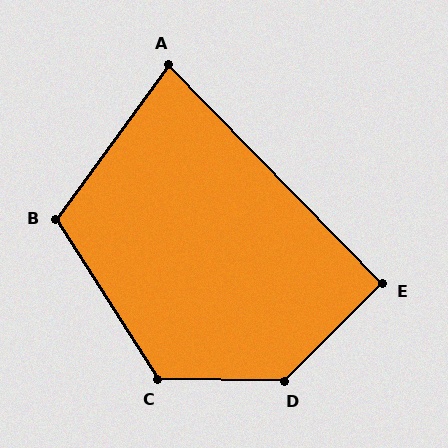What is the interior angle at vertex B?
Approximately 111 degrees (obtuse).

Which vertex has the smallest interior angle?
A, at approximately 80 degrees.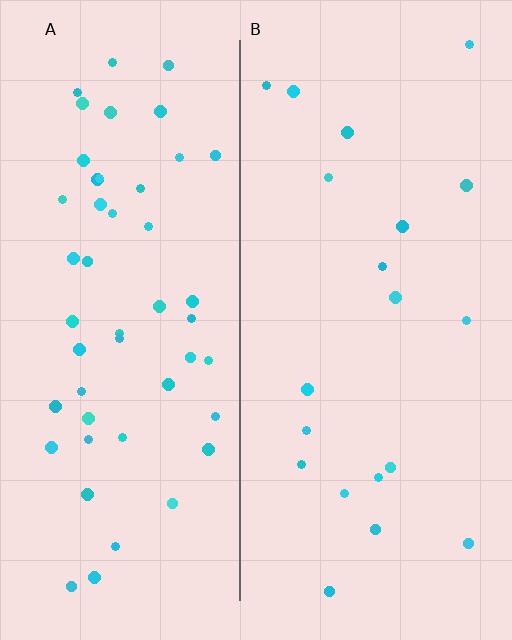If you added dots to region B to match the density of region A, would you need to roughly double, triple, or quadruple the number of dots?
Approximately triple.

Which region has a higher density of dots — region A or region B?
A (the left).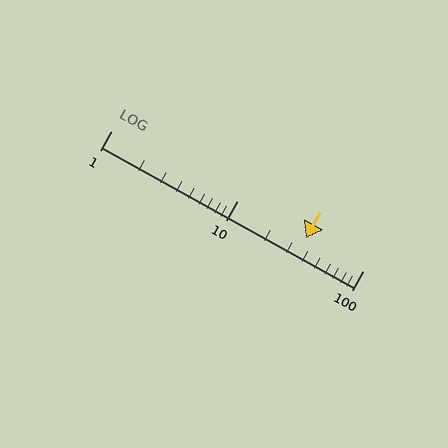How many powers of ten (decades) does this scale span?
The scale spans 2 decades, from 1 to 100.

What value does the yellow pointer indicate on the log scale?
The pointer indicates approximately 35.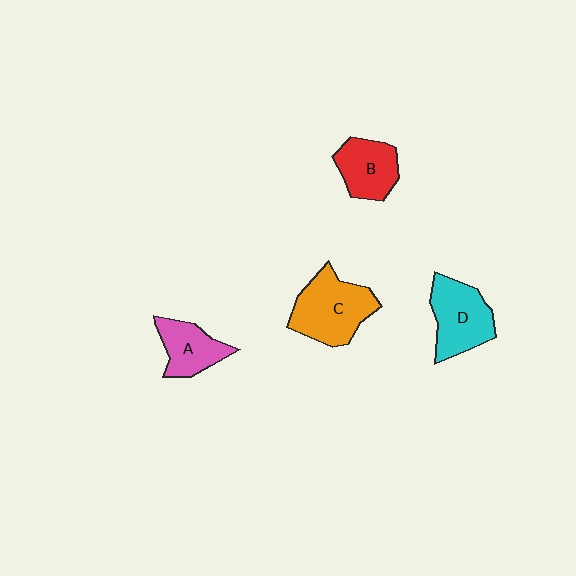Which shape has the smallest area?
Shape A (pink).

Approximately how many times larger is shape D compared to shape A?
Approximately 1.3 times.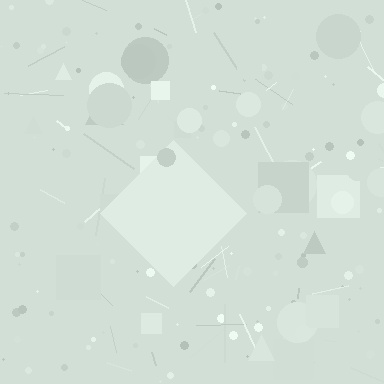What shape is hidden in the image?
A diamond is hidden in the image.